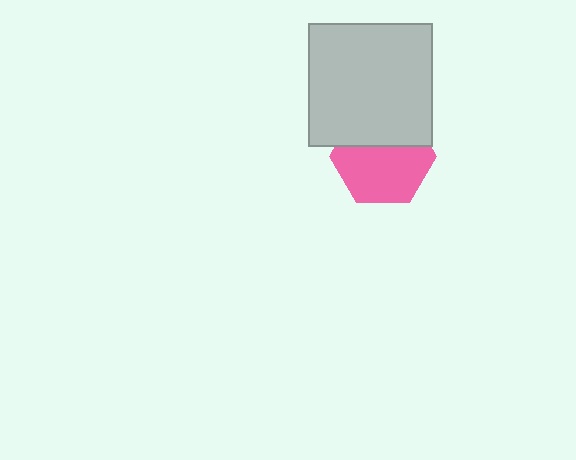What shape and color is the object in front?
The object in front is a light gray square.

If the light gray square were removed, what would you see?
You would see the complete pink hexagon.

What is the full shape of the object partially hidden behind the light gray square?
The partially hidden object is a pink hexagon.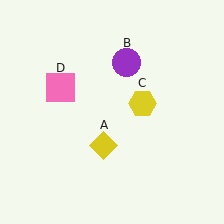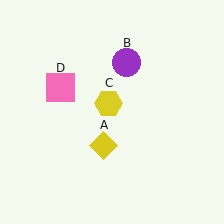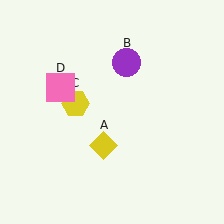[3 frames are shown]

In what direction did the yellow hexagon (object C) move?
The yellow hexagon (object C) moved left.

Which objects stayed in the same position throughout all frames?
Yellow diamond (object A) and purple circle (object B) and pink square (object D) remained stationary.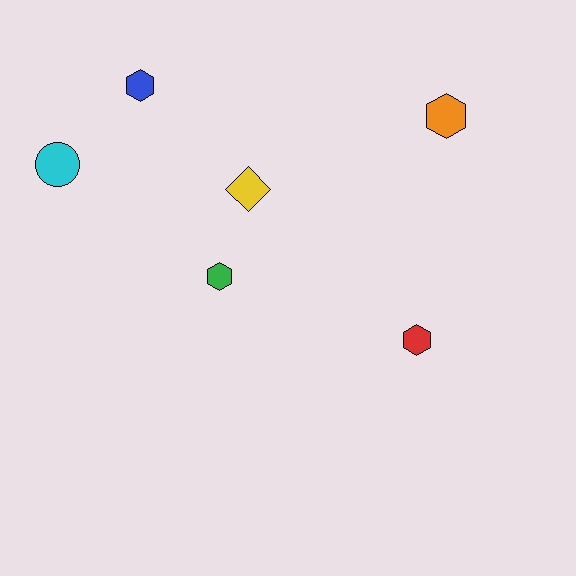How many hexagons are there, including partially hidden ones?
There are 4 hexagons.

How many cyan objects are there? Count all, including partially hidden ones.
There is 1 cyan object.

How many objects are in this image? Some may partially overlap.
There are 6 objects.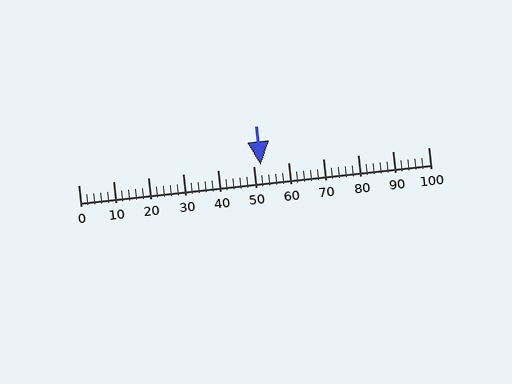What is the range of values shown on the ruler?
The ruler shows values from 0 to 100.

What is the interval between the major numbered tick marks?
The major tick marks are spaced 10 units apart.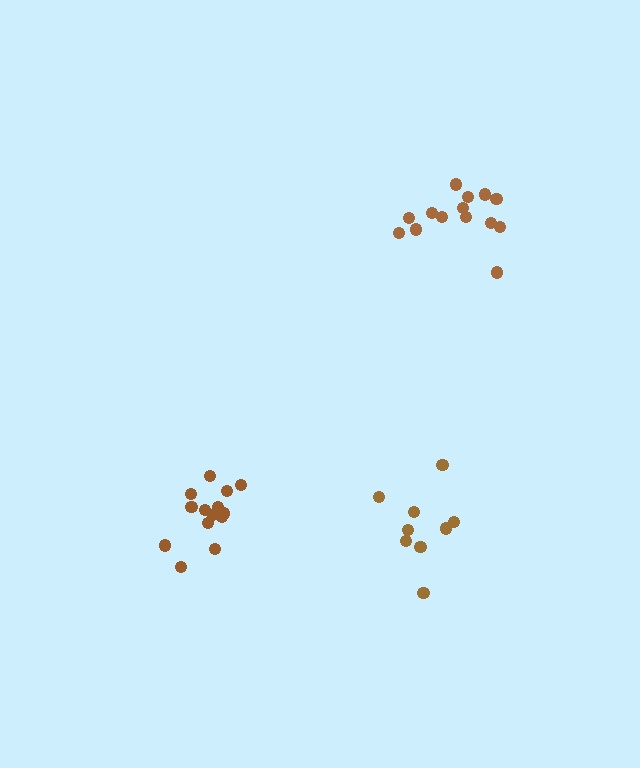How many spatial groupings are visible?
There are 3 spatial groupings.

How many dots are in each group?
Group 1: 14 dots, Group 2: 14 dots, Group 3: 9 dots (37 total).